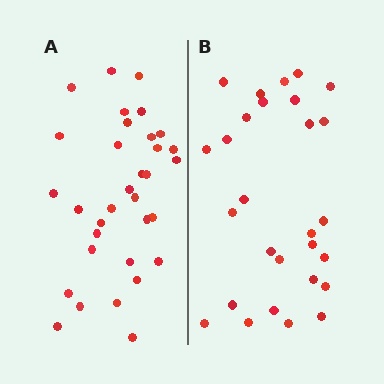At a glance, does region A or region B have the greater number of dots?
Region A (the left region) has more dots.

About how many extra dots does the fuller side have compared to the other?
Region A has about 5 more dots than region B.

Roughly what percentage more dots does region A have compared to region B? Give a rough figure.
About 20% more.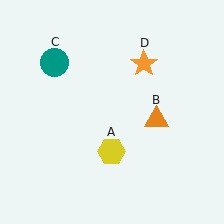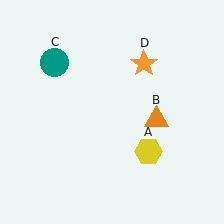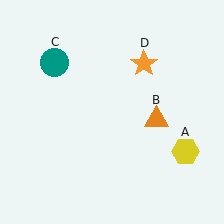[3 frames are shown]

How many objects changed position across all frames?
1 object changed position: yellow hexagon (object A).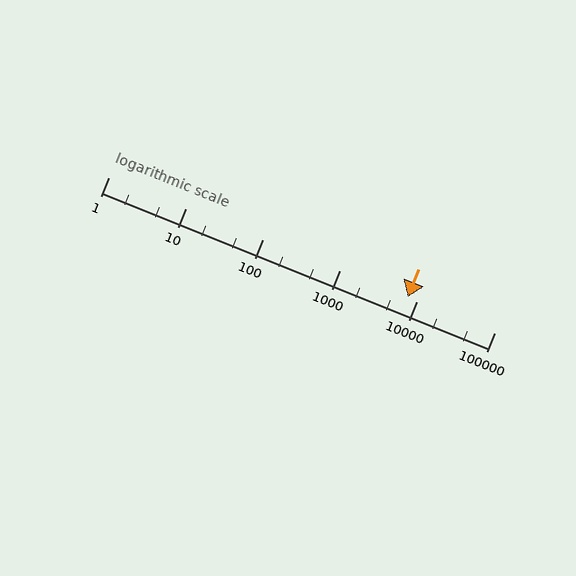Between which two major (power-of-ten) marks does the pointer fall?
The pointer is between 1000 and 10000.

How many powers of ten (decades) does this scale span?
The scale spans 5 decades, from 1 to 100000.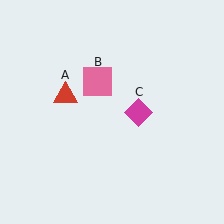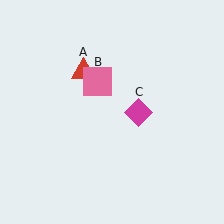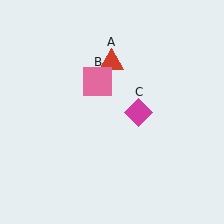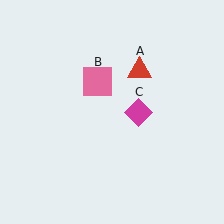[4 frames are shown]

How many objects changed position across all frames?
1 object changed position: red triangle (object A).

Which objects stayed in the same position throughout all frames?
Pink square (object B) and magenta diamond (object C) remained stationary.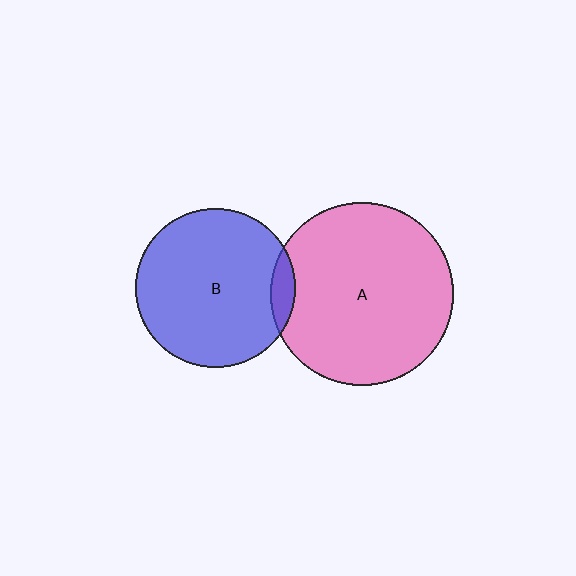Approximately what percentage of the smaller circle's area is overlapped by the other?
Approximately 5%.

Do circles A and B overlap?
Yes.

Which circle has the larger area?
Circle A (pink).